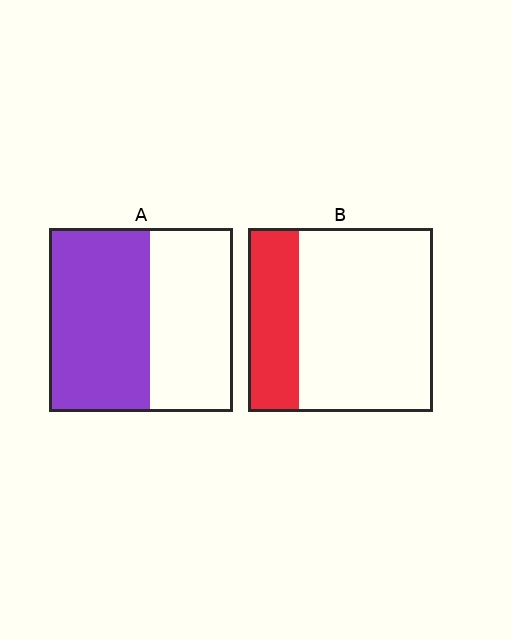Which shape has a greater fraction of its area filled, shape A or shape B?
Shape A.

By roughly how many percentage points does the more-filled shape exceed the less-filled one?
By roughly 25 percentage points (A over B).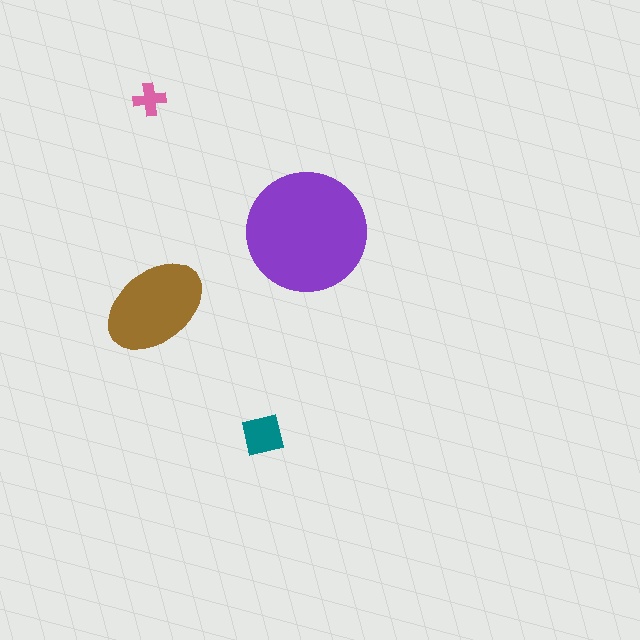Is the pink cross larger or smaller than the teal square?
Smaller.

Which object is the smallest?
The pink cross.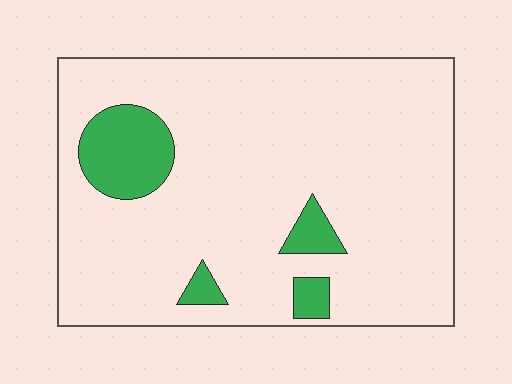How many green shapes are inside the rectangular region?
4.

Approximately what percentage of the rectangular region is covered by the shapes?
Approximately 10%.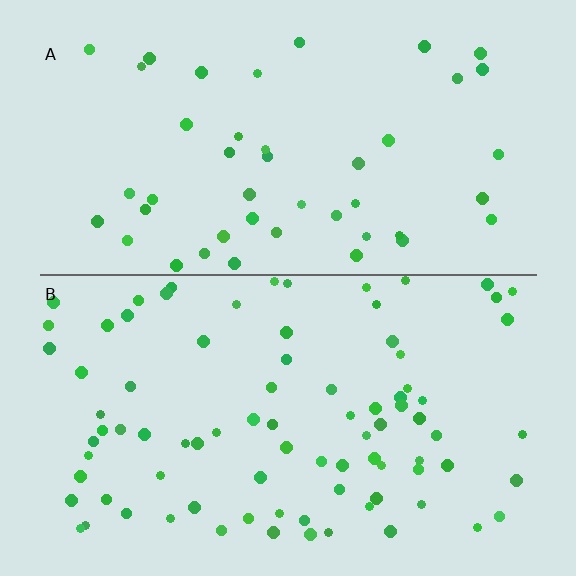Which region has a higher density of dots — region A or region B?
B (the bottom).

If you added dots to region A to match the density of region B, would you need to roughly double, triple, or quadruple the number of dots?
Approximately double.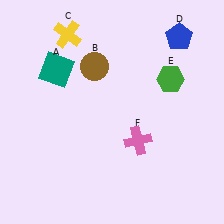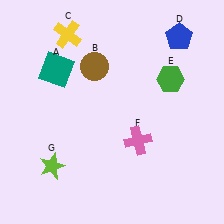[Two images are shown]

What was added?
A lime star (G) was added in Image 2.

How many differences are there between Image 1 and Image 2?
There is 1 difference between the two images.